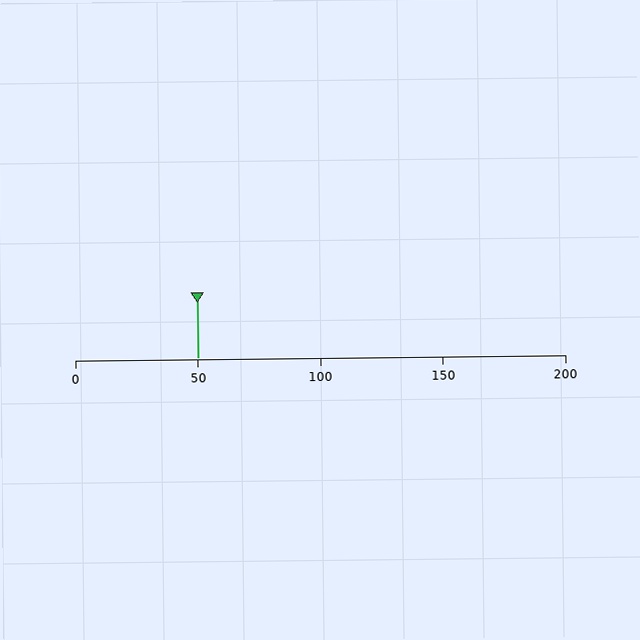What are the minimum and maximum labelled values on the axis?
The axis runs from 0 to 200.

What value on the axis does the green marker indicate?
The marker indicates approximately 50.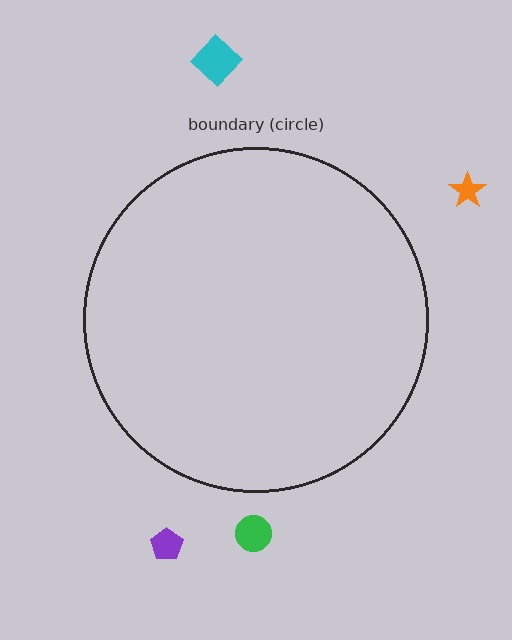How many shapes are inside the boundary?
0 inside, 4 outside.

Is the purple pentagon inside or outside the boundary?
Outside.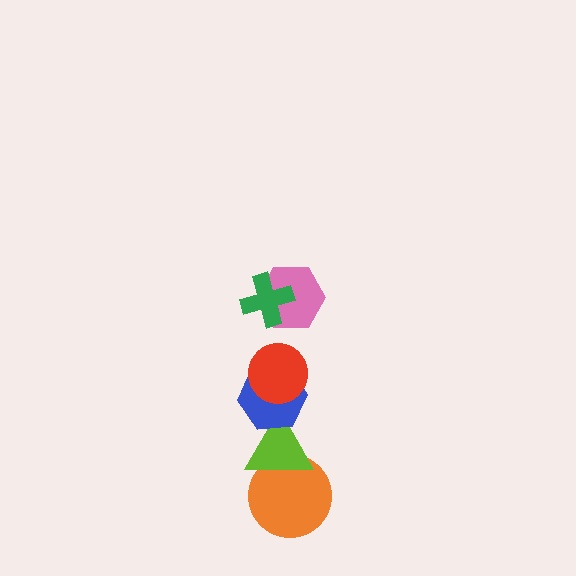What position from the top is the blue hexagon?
The blue hexagon is 4th from the top.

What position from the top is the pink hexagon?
The pink hexagon is 2nd from the top.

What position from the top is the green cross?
The green cross is 1st from the top.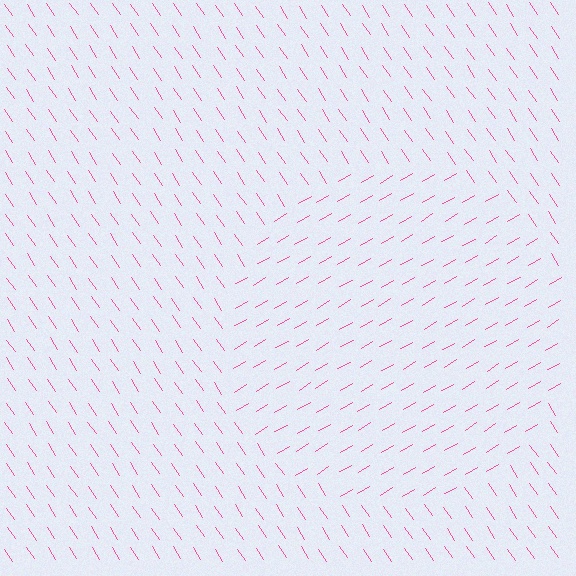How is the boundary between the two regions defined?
The boundary is defined purely by a change in line orientation (approximately 87 degrees difference). All lines are the same color and thickness.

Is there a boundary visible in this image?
Yes, there is a texture boundary formed by a change in line orientation.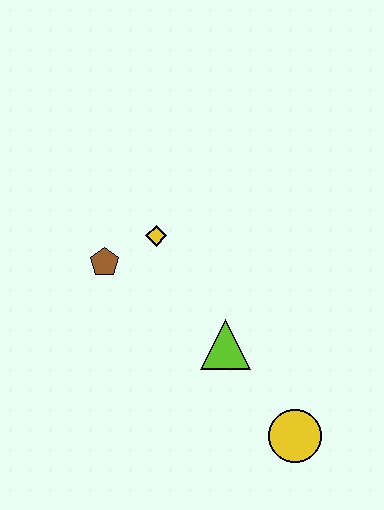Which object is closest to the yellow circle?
The lime triangle is closest to the yellow circle.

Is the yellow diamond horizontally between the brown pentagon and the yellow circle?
Yes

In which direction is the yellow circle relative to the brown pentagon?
The yellow circle is to the right of the brown pentagon.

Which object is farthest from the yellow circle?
The brown pentagon is farthest from the yellow circle.